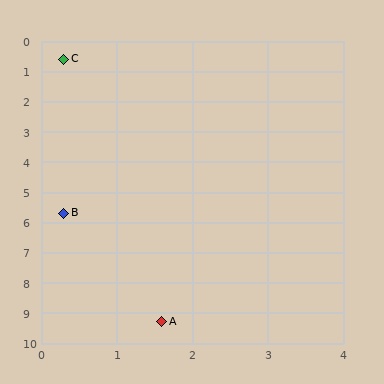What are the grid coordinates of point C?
Point C is at approximately (0.3, 0.6).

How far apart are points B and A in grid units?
Points B and A are about 3.8 grid units apart.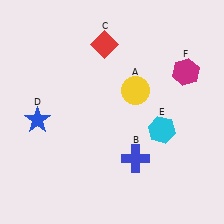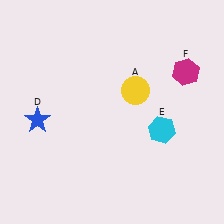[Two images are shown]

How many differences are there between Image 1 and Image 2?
There are 2 differences between the two images.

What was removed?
The blue cross (B), the red diamond (C) were removed in Image 2.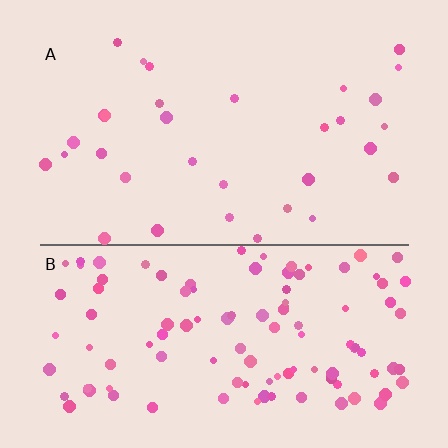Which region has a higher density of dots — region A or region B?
B (the bottom).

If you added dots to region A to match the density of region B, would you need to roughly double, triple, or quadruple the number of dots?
Approximately quadruple.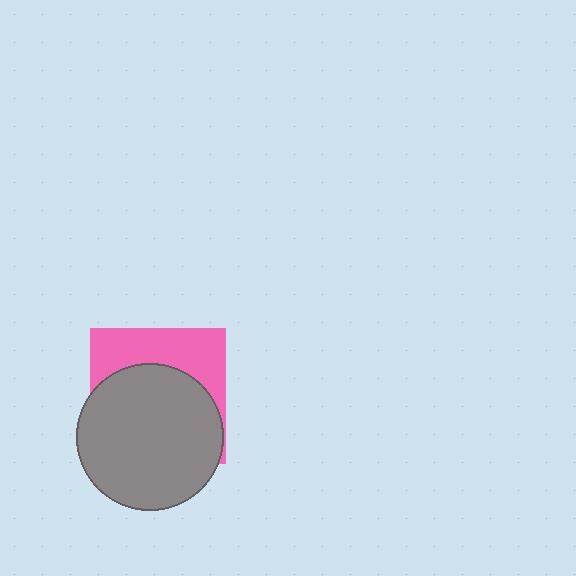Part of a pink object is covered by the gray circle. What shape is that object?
It is a square.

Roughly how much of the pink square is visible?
A small part of it is visible (roughly 37%).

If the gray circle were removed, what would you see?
You would see the complete pink square.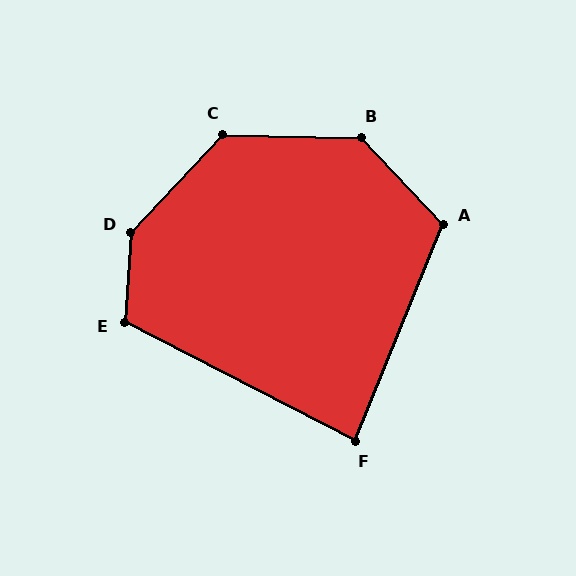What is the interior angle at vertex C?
Approximately 132 degrees (obtuse).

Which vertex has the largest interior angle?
D, at approximately 141 degrees.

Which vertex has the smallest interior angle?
F, at approximately 85 degrees.